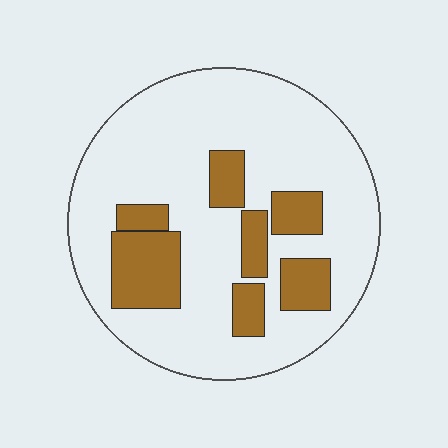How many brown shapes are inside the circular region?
7.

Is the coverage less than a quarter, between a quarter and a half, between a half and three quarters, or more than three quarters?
Less than a quarter.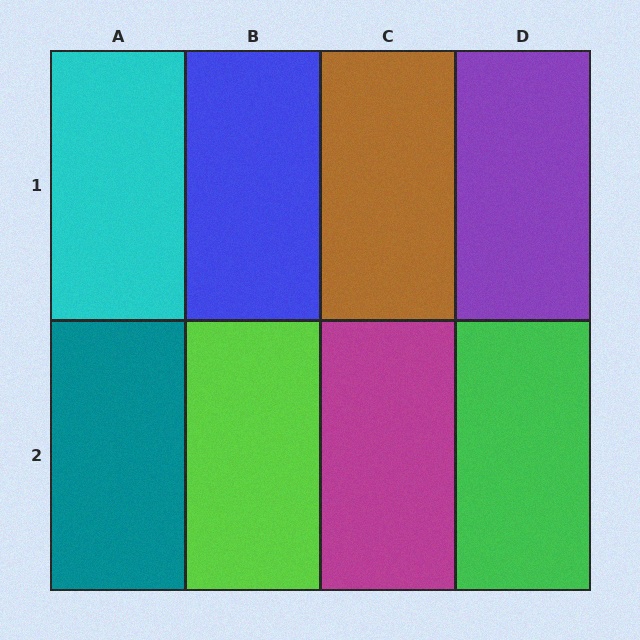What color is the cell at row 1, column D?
Purple.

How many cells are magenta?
1 cell is magenta.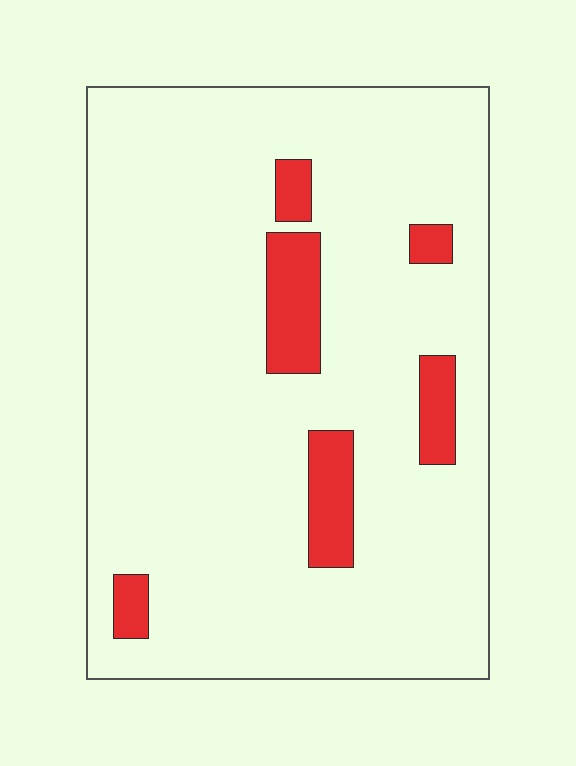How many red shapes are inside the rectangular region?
6.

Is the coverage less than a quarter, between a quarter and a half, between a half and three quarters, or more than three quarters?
Less than a quarter.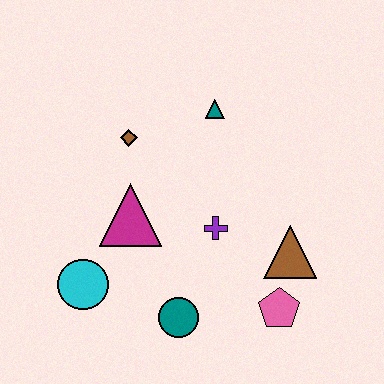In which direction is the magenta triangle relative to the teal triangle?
The magenta triangle is below the teal triangle.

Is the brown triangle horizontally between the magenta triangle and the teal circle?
No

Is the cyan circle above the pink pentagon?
Yes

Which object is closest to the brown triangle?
The pink pentagon is closest to the brown triangle.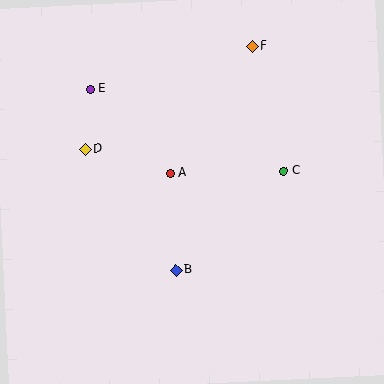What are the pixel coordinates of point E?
Point E is at (90, 89).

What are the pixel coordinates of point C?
Point C is at (284, 171).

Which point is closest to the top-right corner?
Point F is closest to the top-right corner.